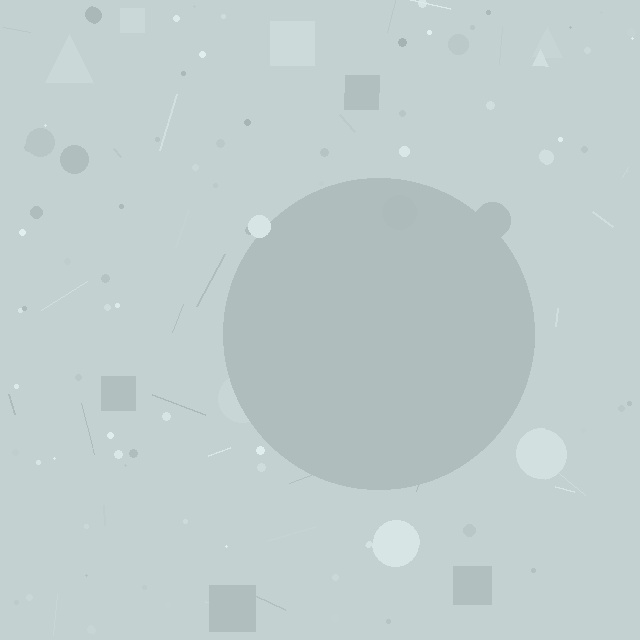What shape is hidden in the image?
A circle is hidden in the image.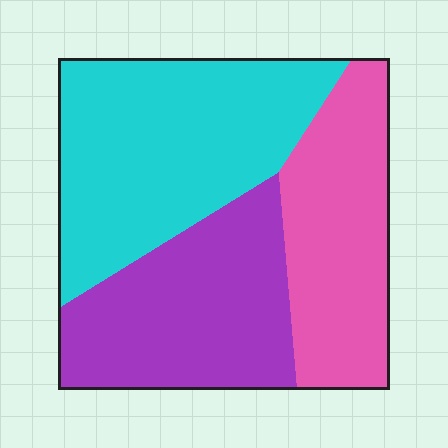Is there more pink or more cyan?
Cyan.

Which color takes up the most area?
Cyan, at roughly 40%.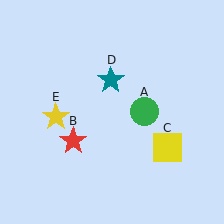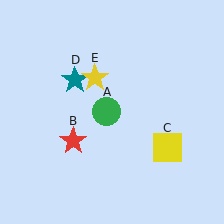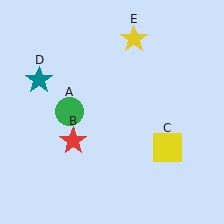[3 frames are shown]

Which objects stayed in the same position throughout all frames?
Red star (object B) and yellow square (object C) remained stationary.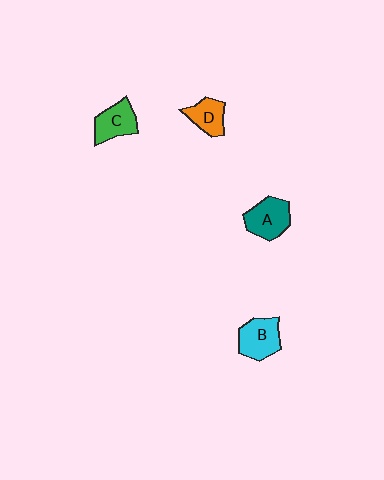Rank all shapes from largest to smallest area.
From largest to smallest: A (teal), B (cyan), C (green), D (orange).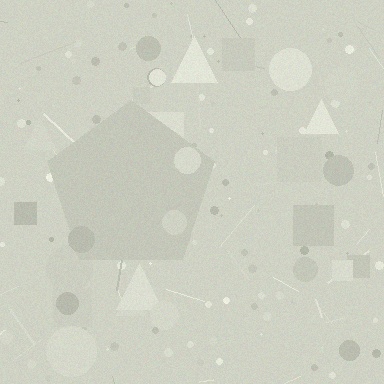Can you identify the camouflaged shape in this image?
The camouflaged shape is a pentagon.